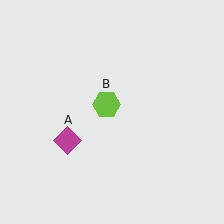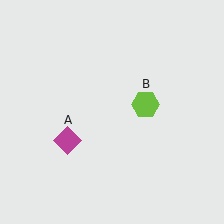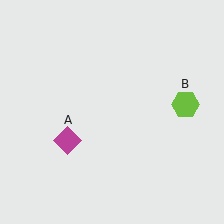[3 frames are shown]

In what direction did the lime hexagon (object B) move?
The lime hexagon (object B) moved right.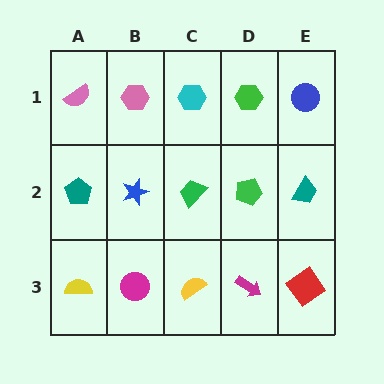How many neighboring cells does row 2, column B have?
4.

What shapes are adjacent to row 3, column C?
A green trapezoid (row 2, column C), a magenta circle (row 3, column B), a magenta arrow (row 3, column D).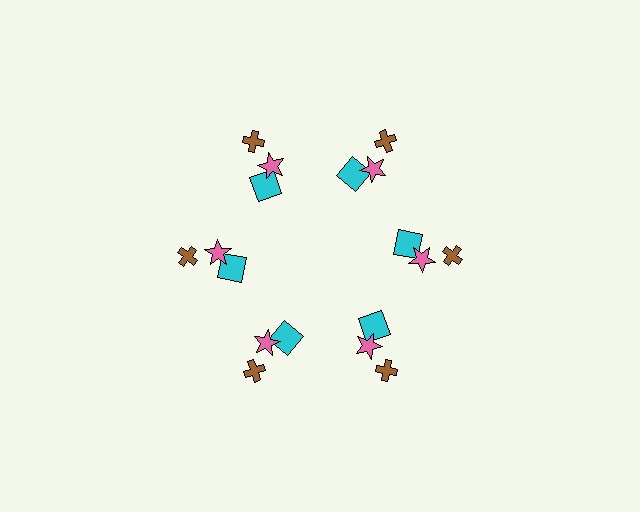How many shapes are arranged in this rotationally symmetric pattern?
There are 18 shapes, arranged in 6 groups of 3.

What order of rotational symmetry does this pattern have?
This pattern has 6-fold rotational symmetry.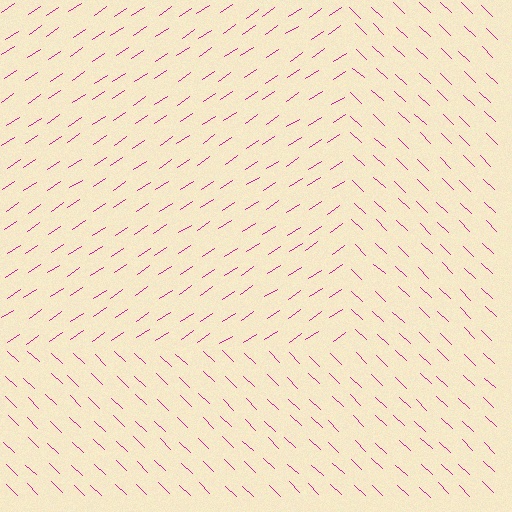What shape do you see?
I see a rectangle.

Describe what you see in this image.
The image is filled with small magenta line segments. A rectangle region in the image has lines oriented differently from the surrounding lines, creating a visible texture boundary.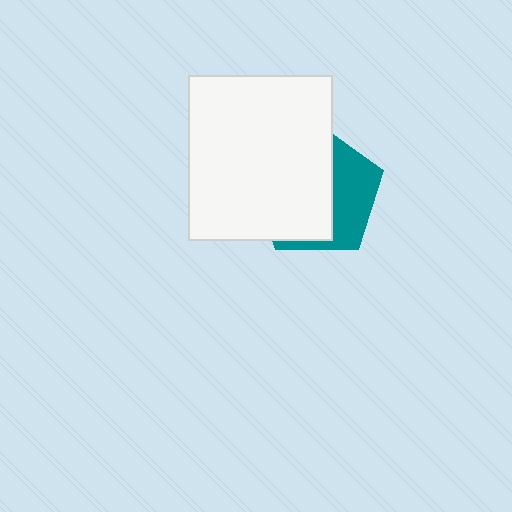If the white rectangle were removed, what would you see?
You would see the complete teal pentagon.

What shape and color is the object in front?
The object in front is a white rectangle.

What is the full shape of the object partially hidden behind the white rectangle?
The partially hidden object is a teal pentagon.